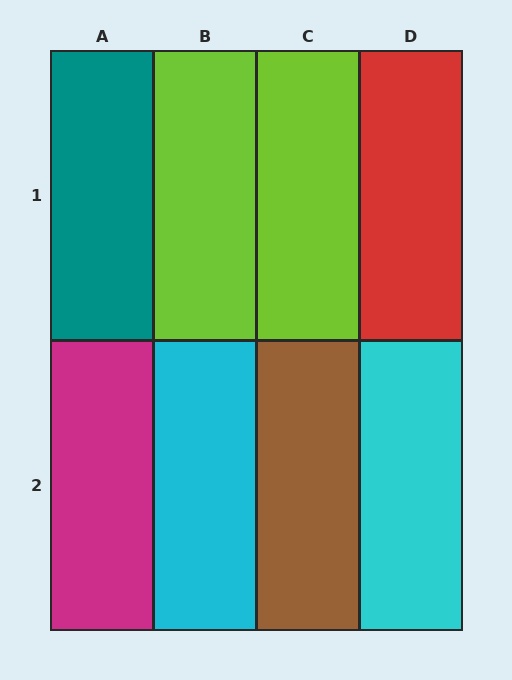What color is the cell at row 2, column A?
Magenta.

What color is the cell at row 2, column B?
Cyan.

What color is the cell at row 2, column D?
Cyan.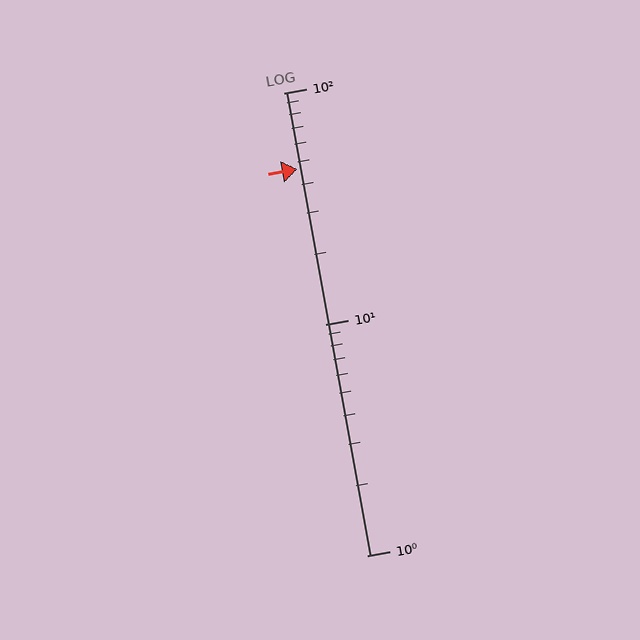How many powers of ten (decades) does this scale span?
The scale spans 2 decades, from 1 to 100.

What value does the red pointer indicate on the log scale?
The pointer indicates approximately 47.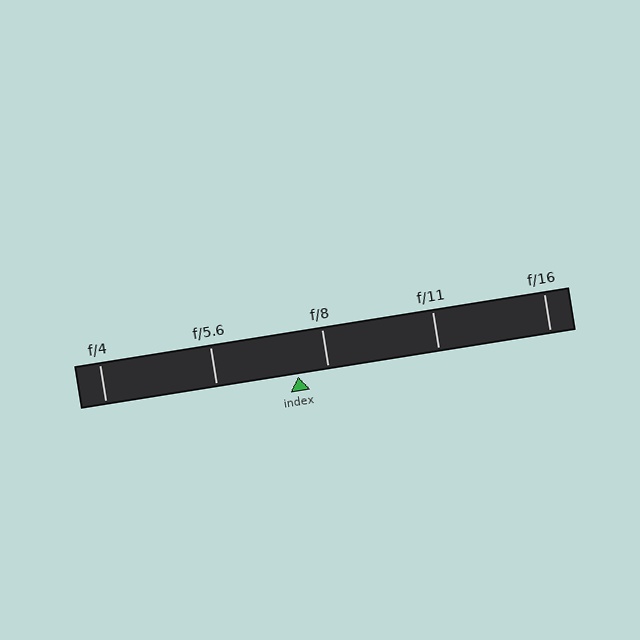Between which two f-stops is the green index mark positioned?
The index mark is between f/5.6 and f/8.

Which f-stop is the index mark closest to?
The index mark is closest to f/8.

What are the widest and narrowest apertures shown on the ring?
The widest aperture shown is f/4 and the narrowest is f/16.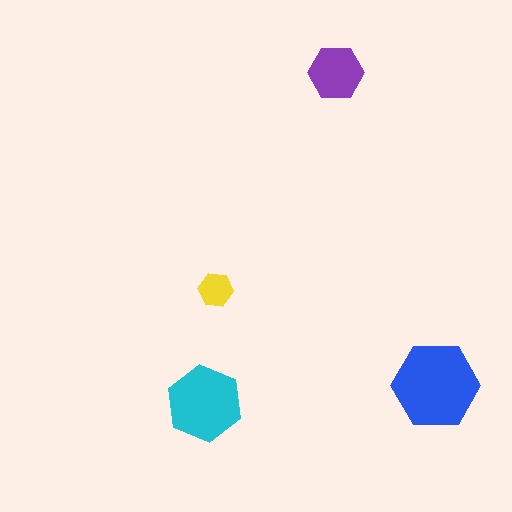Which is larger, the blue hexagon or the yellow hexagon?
The blue one.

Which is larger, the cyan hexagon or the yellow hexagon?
The cyan one.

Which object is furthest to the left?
The cyan hexagon is leftmost.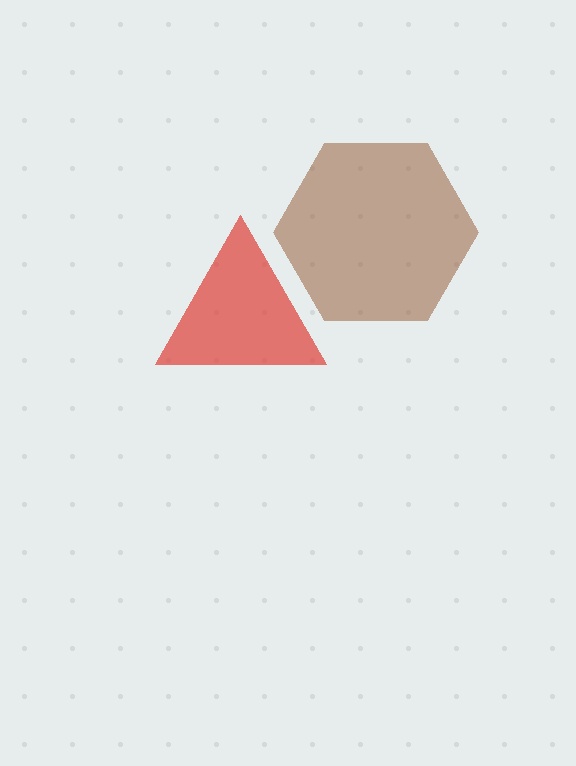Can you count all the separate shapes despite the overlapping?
Yes, there are 2 separate shapes.